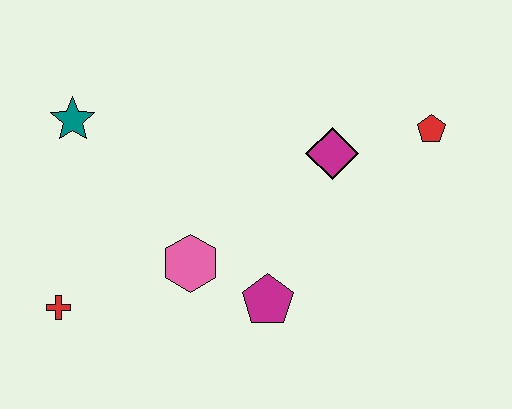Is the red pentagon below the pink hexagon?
No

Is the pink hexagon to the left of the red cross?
No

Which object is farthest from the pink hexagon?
The red pentagon is farthest from the pink hexagon.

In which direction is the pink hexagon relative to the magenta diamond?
The pink hexagon is to the left of the magenta diamond.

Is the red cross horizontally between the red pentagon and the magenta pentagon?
No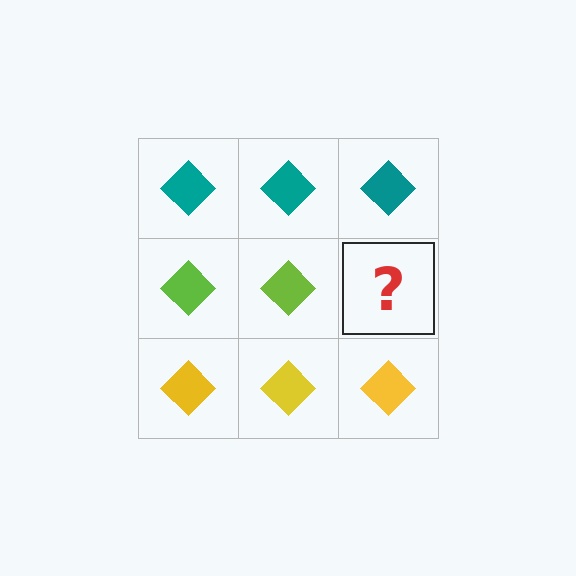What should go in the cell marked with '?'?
The missing cell should contain a lime diamond.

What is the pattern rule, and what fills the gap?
The rule is that each row has a consistent color. The gap should be filled with a lime diamond.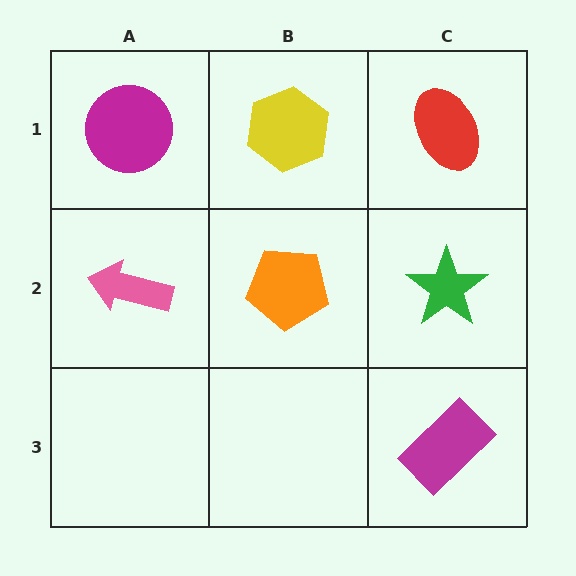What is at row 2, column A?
A pink arrow.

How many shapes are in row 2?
3 shapes.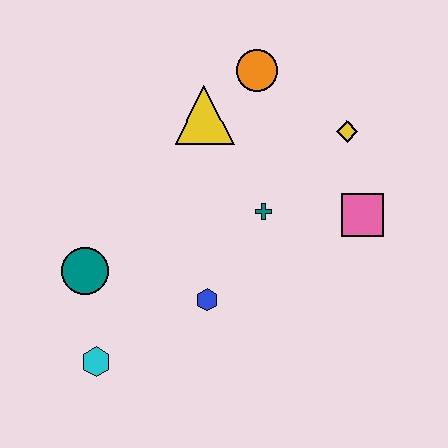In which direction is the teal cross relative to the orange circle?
The teal cross is below the orange circle.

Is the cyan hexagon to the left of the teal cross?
Yes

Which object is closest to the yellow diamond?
The pink square is closest to the yellow diamond.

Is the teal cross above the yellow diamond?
No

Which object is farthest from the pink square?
The cyan hexagon is farthest from the pink square.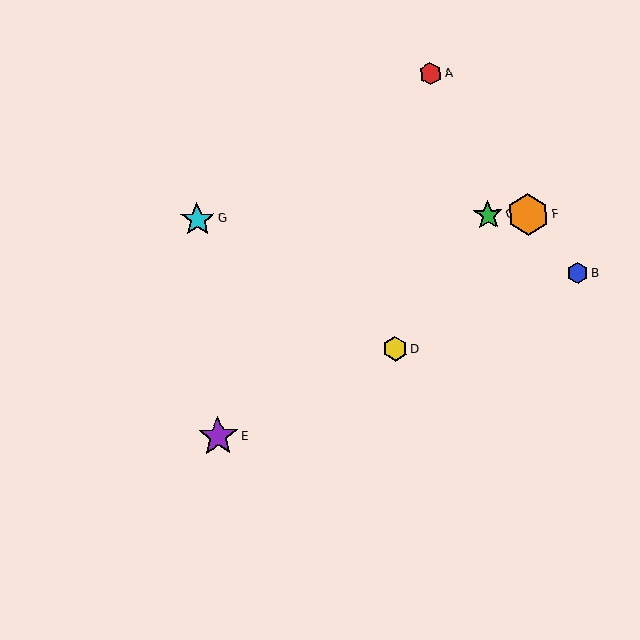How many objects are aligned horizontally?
3 objects (C, F, G) are aligned horizontally.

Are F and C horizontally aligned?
Yes, both are at y≈215.